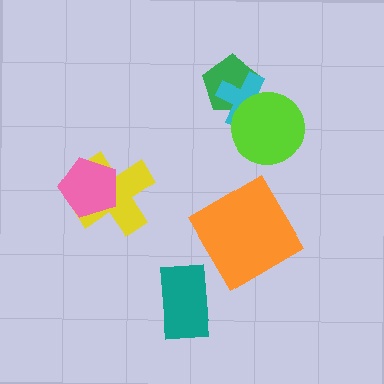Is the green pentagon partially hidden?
Yes, it is partially covered by another shape.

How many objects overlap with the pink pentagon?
1 object overlaps with the pink pentagon.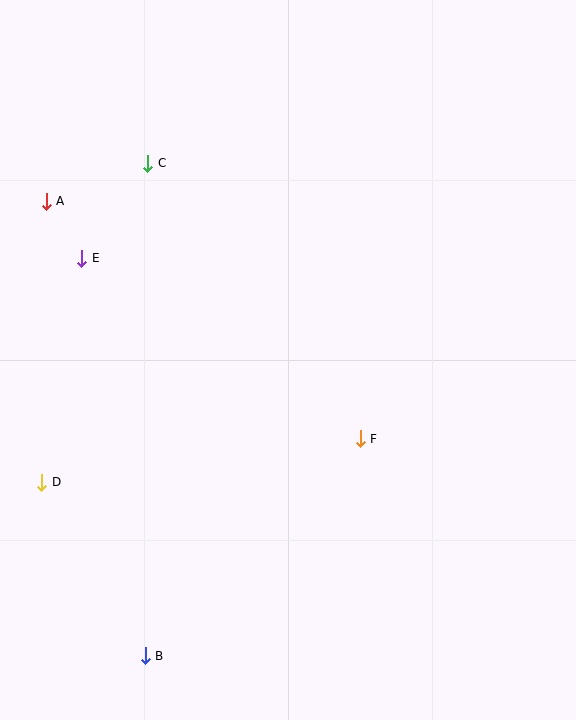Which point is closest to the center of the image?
Point F at (360, 439) is closest to the center.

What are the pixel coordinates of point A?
Point A is at (46, 201).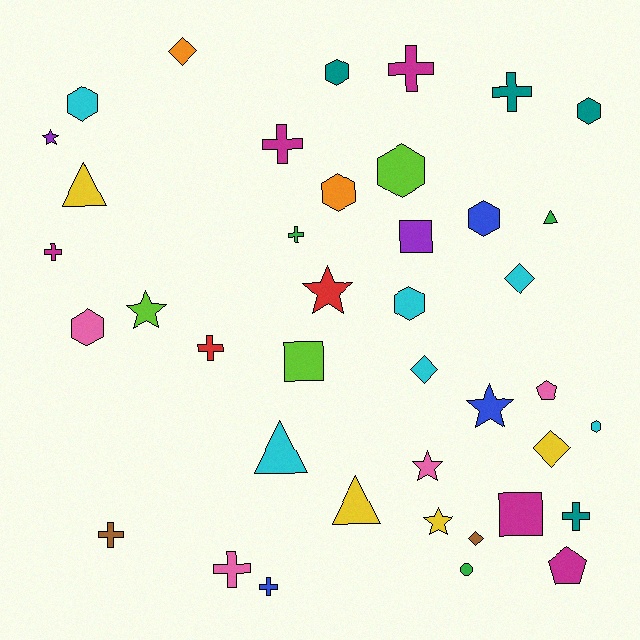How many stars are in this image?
There are 6 stars.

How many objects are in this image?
There are 40 objects.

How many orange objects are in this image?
There are 2 orange objects.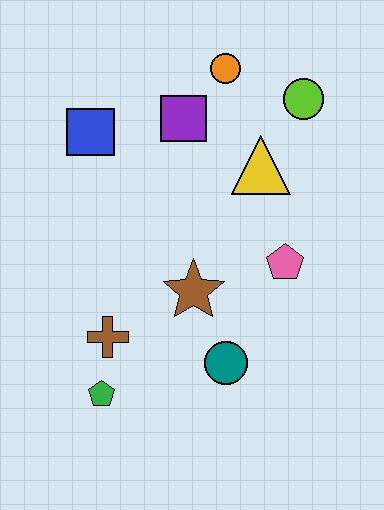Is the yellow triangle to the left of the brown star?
No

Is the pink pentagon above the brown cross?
Yes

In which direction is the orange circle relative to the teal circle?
The orange circle is above the teal circle.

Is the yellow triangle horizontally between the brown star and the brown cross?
No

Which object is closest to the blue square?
The purple square is closest to the blue square.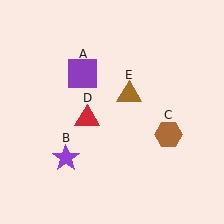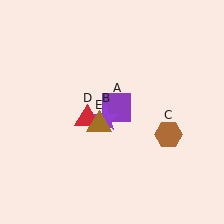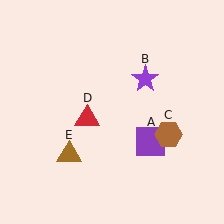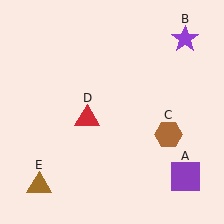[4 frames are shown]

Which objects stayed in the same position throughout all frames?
Brown hexagon (object C) and red triangle (object D) remained stationary.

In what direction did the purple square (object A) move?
The purple square (object A) moved down and to the right.